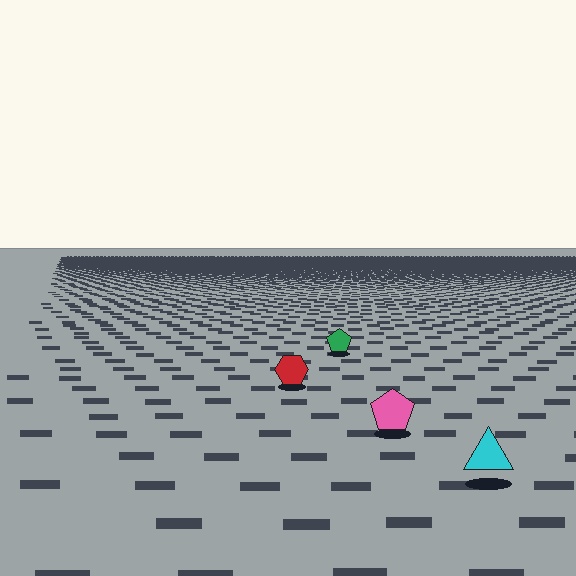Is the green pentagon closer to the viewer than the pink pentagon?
No. The pink pentagon is closer — you can tell from the texture gradient: the ground texture is coarser near it.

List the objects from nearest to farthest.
From nearest to farthest: the cyan triangle, the pink pentagon, the red hexagon, the green pentagon.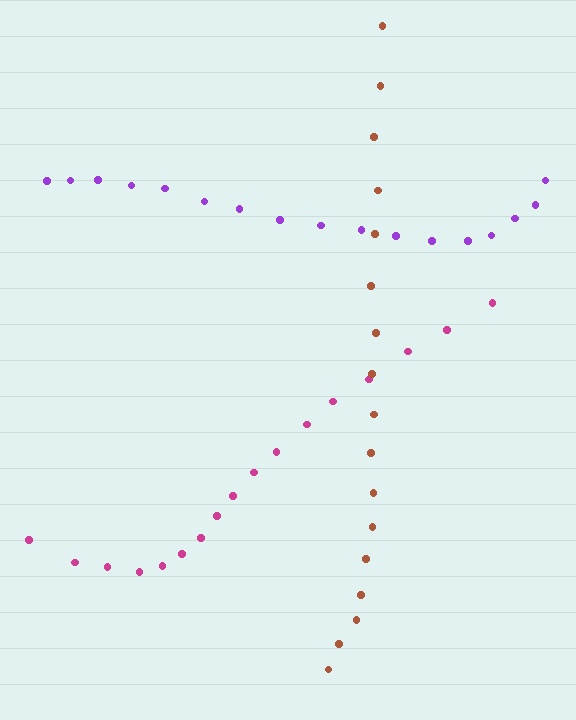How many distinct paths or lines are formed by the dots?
There are 3 distinct paths.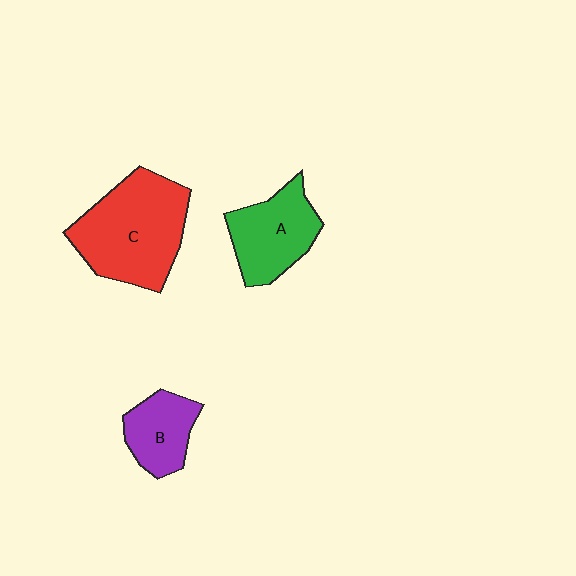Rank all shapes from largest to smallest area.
From largest to smallest: C (red), A (green), B (purple).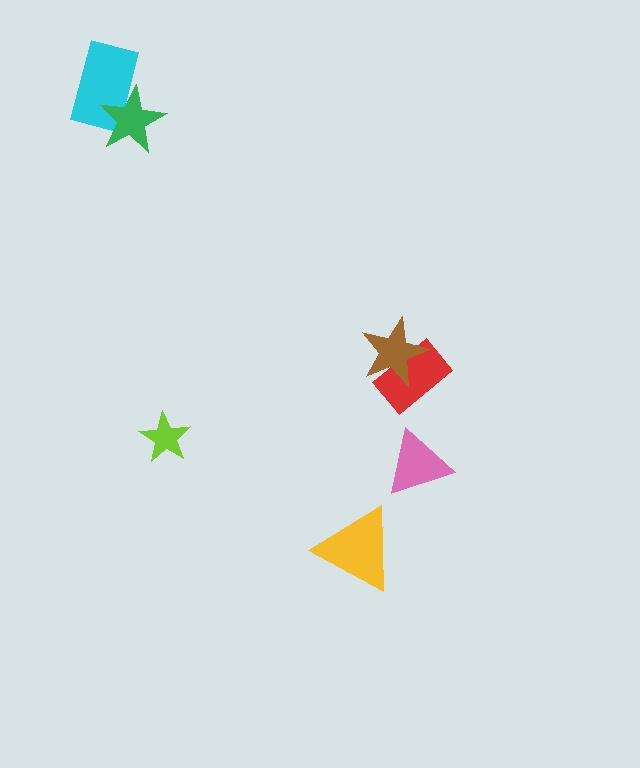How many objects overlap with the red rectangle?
1 object overlaps with the red rectangle.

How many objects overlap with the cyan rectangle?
1 object overlaps with the cyan rectangle.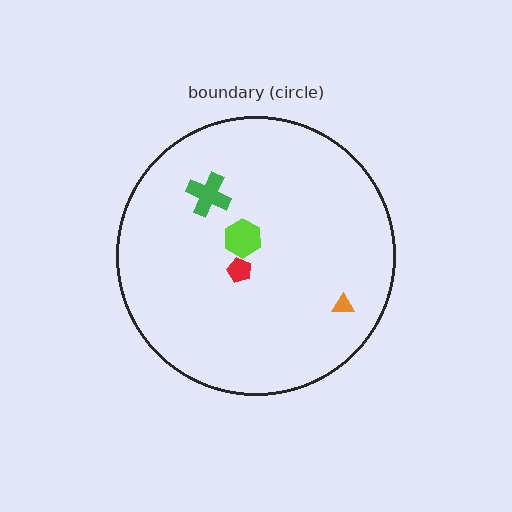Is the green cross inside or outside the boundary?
Inside.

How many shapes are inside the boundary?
4 inside, 0 outside.